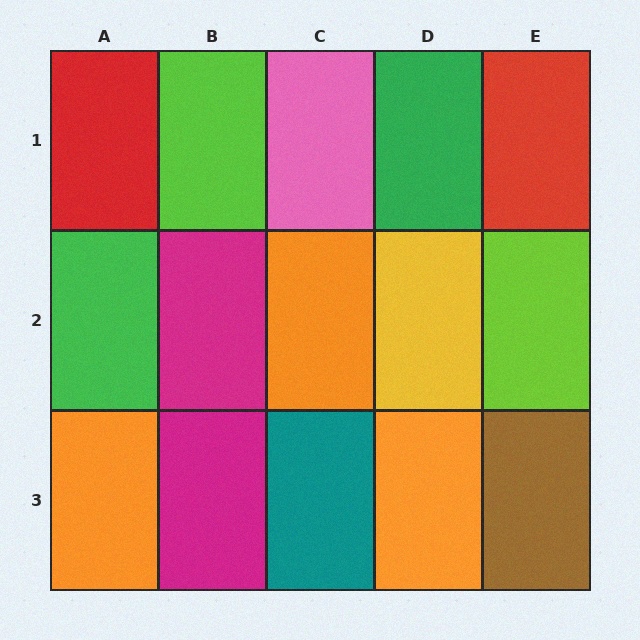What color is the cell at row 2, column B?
Magenta.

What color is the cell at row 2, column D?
Yellow.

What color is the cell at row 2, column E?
Lime.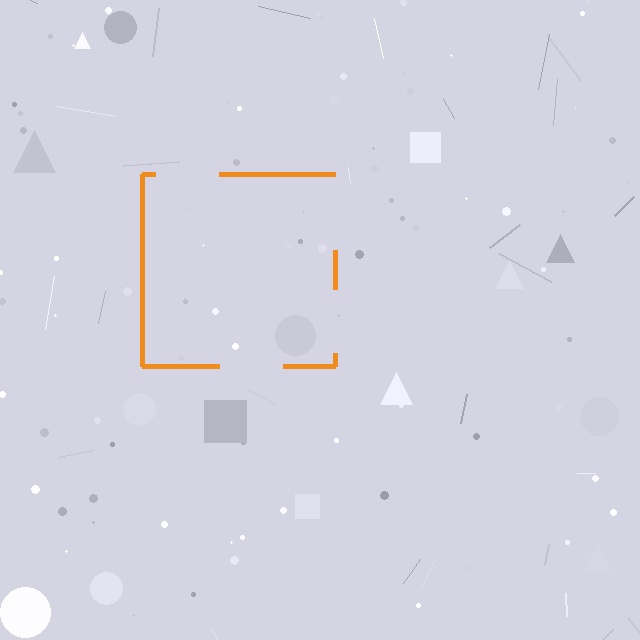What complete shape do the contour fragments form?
The contour fragments form a square.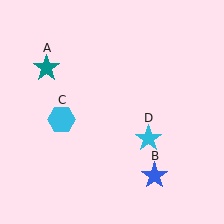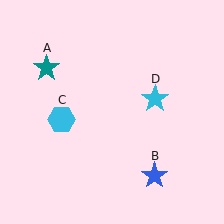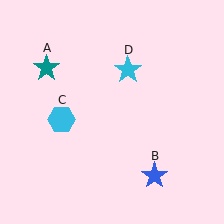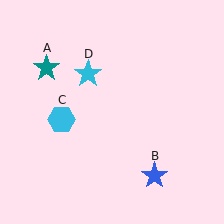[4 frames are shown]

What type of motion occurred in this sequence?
The cyan star (object D) rotated counterclockwise around the center of the scene.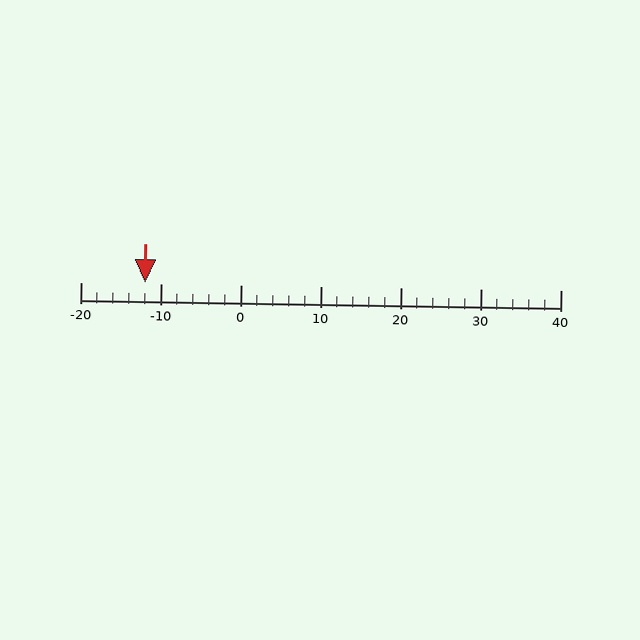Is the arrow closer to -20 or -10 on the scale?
The arrow is closer to -10.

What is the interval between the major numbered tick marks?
The major tick marks are spaced 10 units apart.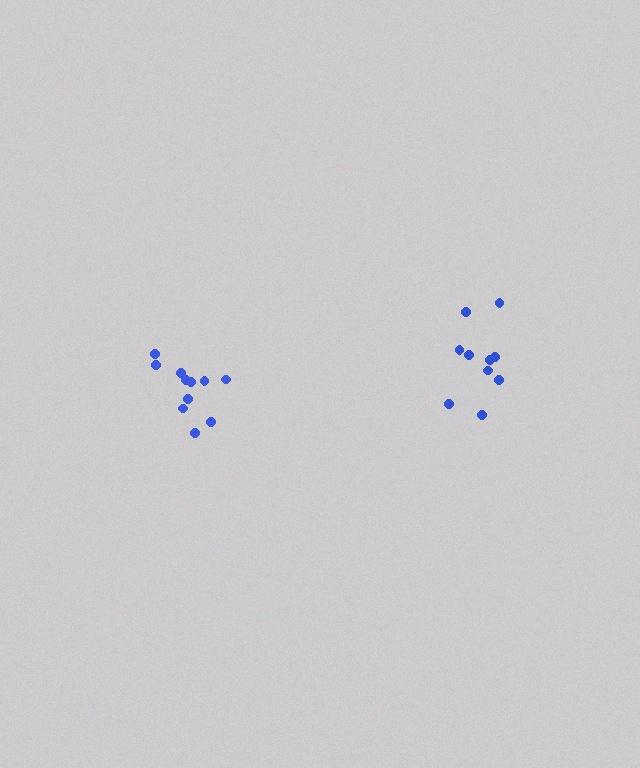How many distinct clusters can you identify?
There are 2 distinct clusters.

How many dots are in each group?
Group 1: 10 dots, Group 2: 11 dots (21 total).